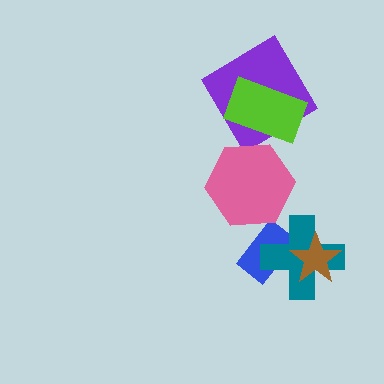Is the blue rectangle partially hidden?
Yes, it is partially covered by another shape.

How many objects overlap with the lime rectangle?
1 object overlaps with the lime rectangle.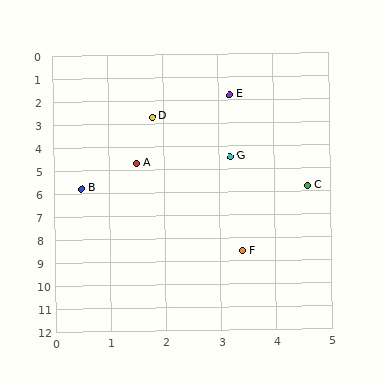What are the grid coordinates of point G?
Point G is at approximately (3.2, 4.5).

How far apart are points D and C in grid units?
Points D and C are about 4.2 grid units apart.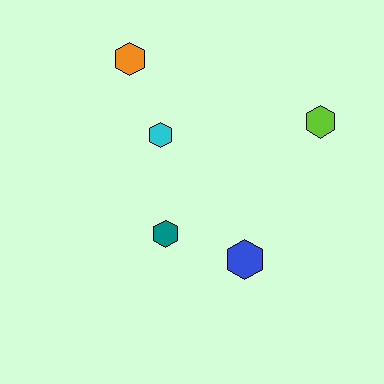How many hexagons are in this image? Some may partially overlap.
There are 5 hexagons.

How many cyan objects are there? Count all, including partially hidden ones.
There is 1 cyan object.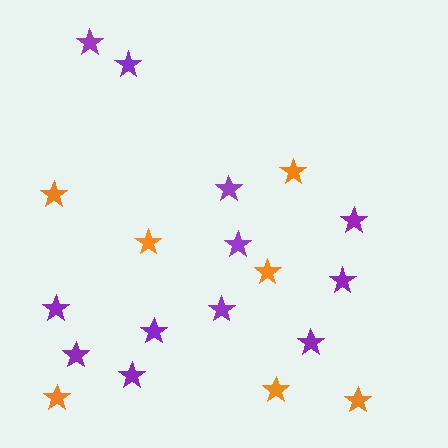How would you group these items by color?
There are 2 groups: one group of purple stars (12) and one group of orange stars (7).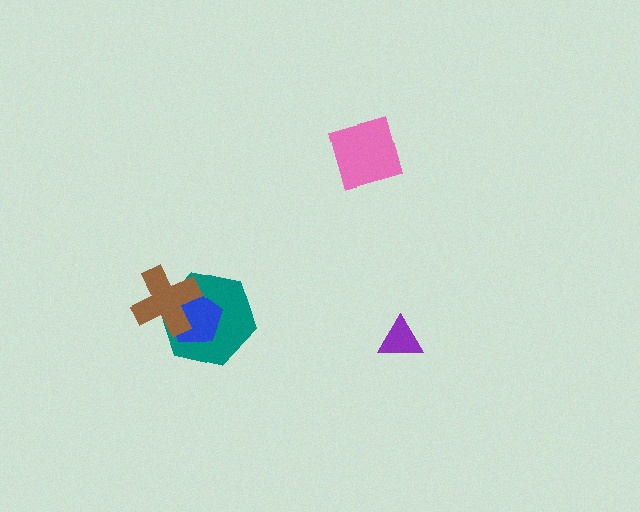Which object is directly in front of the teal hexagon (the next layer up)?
The blue pentagon is directly in front of the teal hexagon.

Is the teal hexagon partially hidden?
Yes, it is partially covered by another shape.